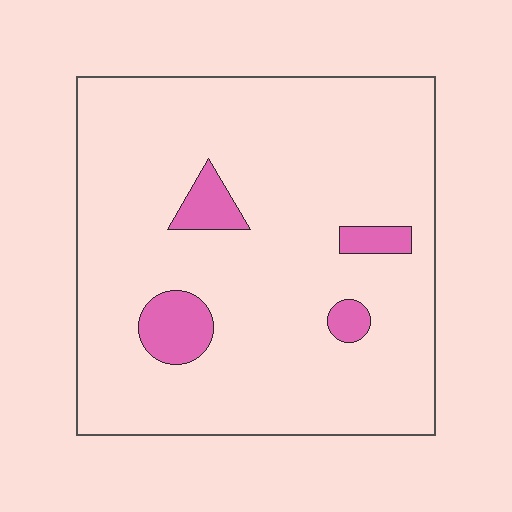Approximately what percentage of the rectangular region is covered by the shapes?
Approximately 10%.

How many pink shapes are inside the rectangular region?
4.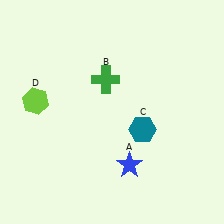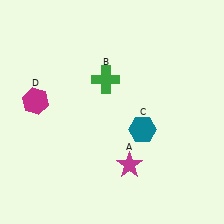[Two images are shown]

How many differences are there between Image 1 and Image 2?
There are 2 differences between the two images.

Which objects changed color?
A changed from blue to magenta. D changed from lime to magenta.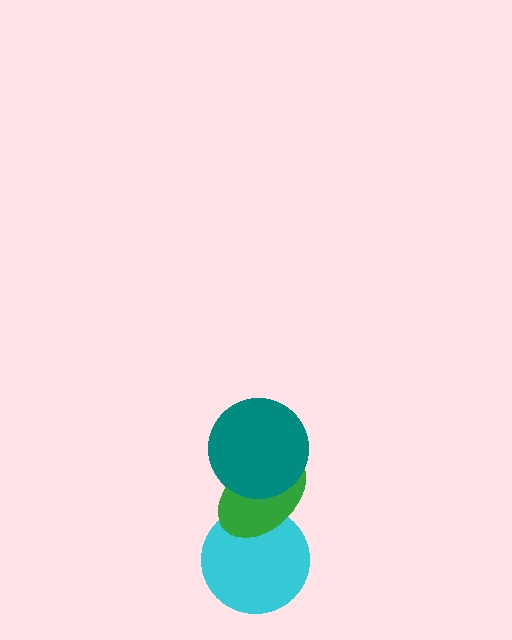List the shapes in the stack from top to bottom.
From top to bottom: the teal circle, the green ellipse, the cyan circle.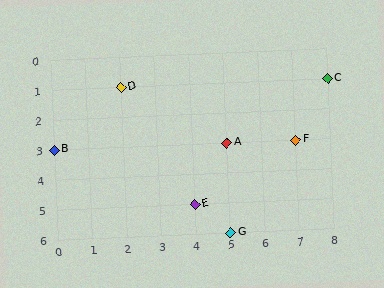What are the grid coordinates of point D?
Point D is at grid coordinates (2, 1).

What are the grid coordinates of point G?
Point G is at grid coordinates (5, 6).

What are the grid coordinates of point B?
Point B is at grid coordinates (0, 3).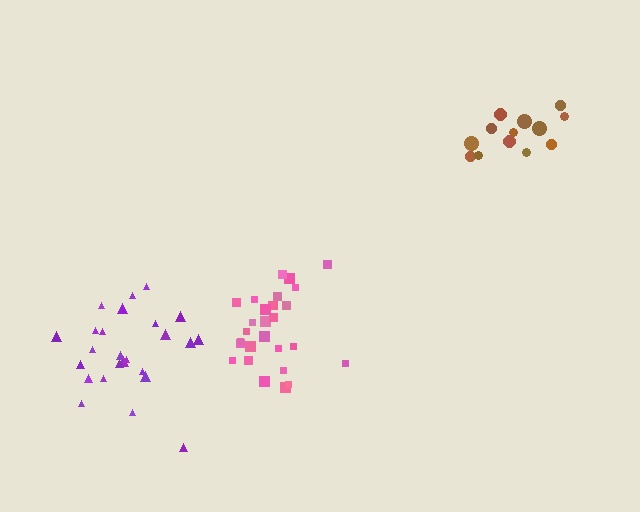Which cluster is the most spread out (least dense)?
Brown.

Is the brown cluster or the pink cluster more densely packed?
Pink.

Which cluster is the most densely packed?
Pink.